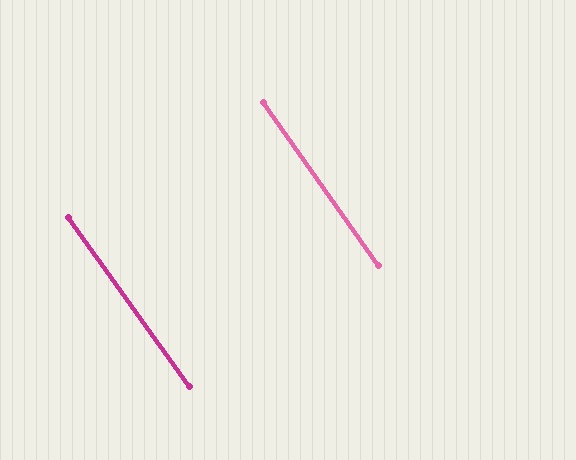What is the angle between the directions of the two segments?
Approximately 1 degree.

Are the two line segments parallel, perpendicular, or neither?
Parallel — their directions differ by only 0.7°.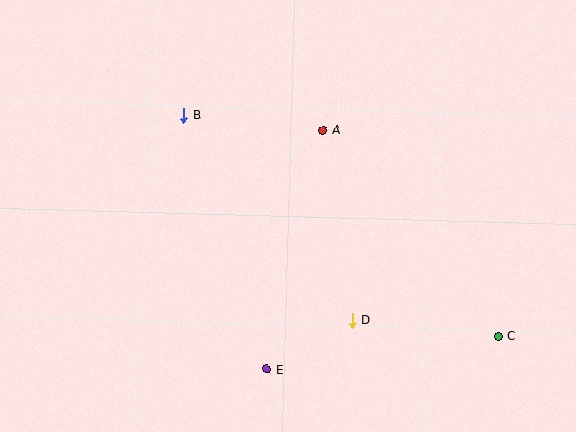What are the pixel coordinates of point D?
Point D is at (352, 320).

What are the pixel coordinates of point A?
Point A is at (323, 130).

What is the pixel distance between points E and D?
The distance between E and D is 99 pixels.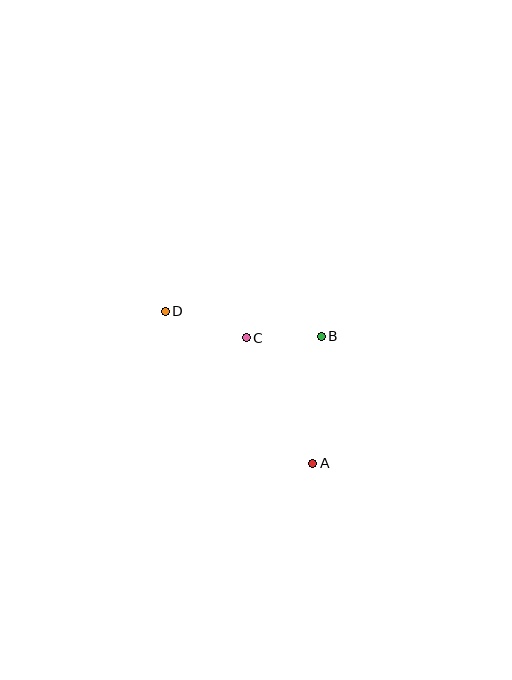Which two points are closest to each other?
Points B and C are closest to each other.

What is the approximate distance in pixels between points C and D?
The distance between C and D is approximately 85 pixels.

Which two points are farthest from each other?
Points A and D are farthest from each other.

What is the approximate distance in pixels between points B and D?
The distance between B and D is approximately 158 pixels.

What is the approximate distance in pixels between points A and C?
The distance between A and C is approximately 142 pixels.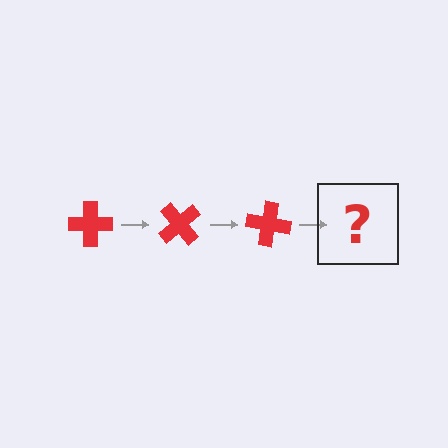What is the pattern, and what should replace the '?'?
The pattern is that the cross rotates 50 degrees each step. The '?' should be a red cross rotated 150 degrees.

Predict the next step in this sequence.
The next step is a red cross rotated 150 degrees.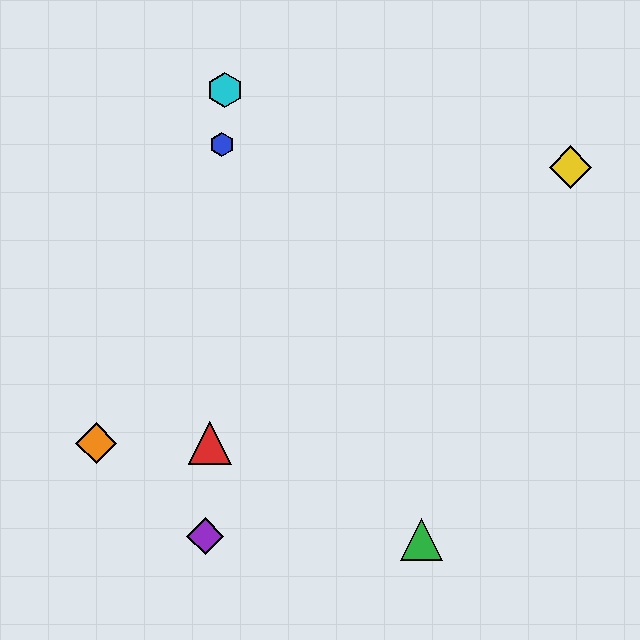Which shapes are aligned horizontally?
The red triangle, the orange diamond are aligned horizontally.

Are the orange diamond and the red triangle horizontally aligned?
Yes, both are at y≈443.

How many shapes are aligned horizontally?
2 shapes (the red triangle, the orange diamond) are aligned horizontally.